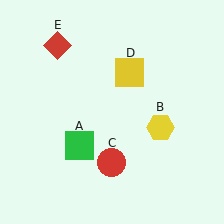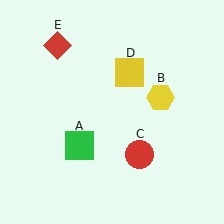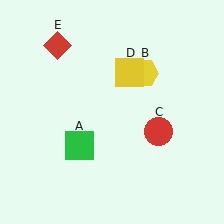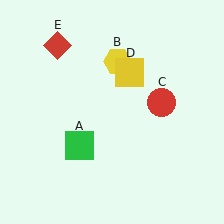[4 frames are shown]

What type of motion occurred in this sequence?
The yellow hexagon (object B), red circle (object C) rotated counterclockwise around the center of the scene.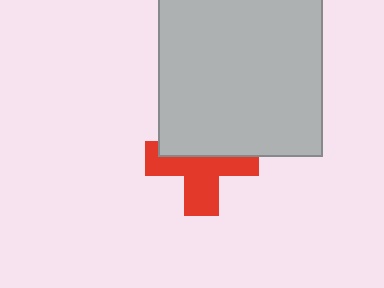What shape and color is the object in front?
The object in front is a light gray square.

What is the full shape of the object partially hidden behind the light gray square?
The partially hidden object is a red cross.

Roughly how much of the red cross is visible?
About half of it is visible (roughly 55%).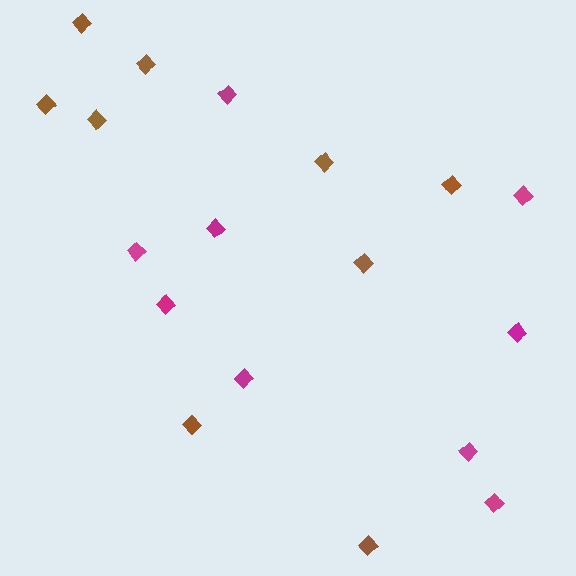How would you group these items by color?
There are 2 groups: one group of magenta diamonds (9) and one group of brown diamonds (9).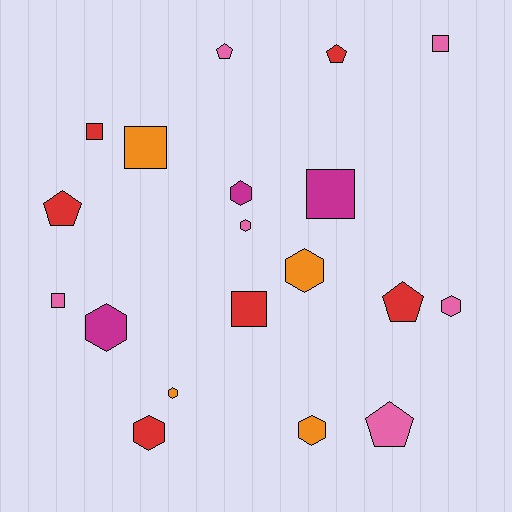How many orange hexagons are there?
There are 3 orange hexagons.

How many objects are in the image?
There are 19 objects.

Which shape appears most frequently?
Hexagon, with 8 objects.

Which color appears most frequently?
Pink, with 6 objects.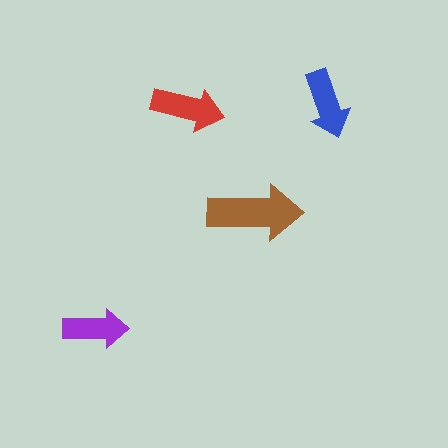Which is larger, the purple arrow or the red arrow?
The red one.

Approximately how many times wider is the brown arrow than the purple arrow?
About 1.5 times wider.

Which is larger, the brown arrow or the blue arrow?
The brown one.